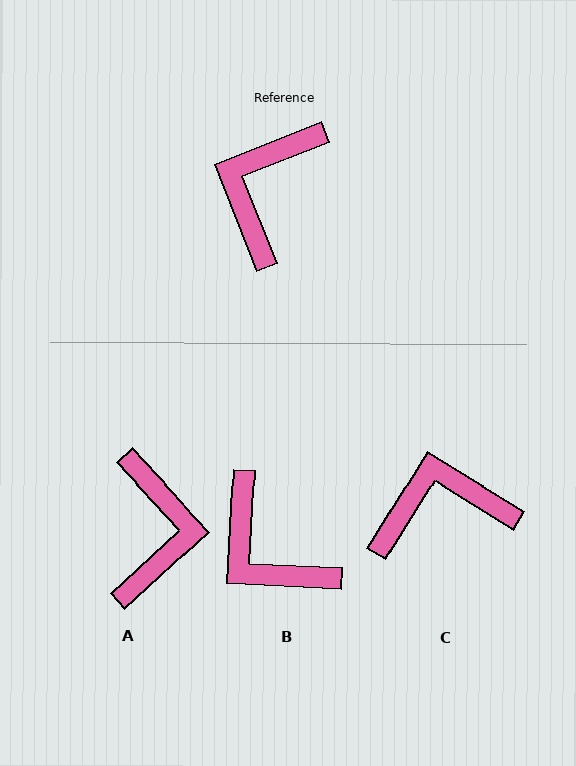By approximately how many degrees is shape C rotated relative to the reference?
Approximately 53 degrees clockwise.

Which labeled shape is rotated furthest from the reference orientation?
A, about 159 degrees away.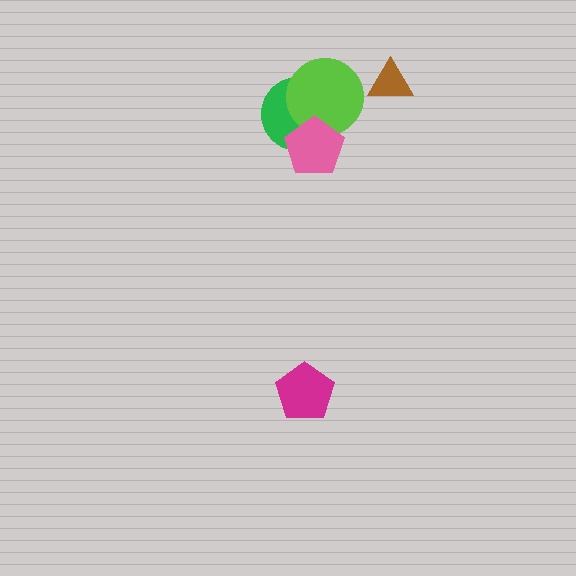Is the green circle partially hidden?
Yes, it is partially covered by another shape.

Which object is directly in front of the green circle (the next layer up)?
The lime circle is directly in front of the green circle.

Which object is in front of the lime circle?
The pink pentagon is in front of the lime circle.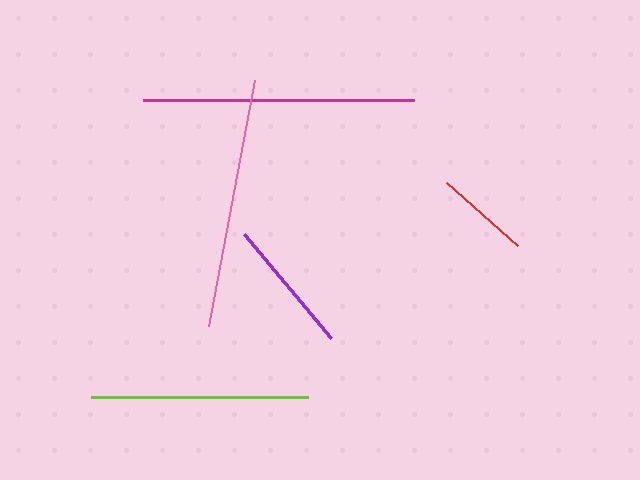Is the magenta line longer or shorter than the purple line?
The magenta line is longer than the purple line.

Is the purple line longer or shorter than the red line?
The purple line is longer than the red line.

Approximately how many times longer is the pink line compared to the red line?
The pink line is approximately 2.6 times the length of the red line.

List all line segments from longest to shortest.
From longest to shortest: magenta, pink, lime, purple, red.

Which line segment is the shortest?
The red line is the shortest at approximately 95 pixels.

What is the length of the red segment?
The red segment is approximately 95 pixels long.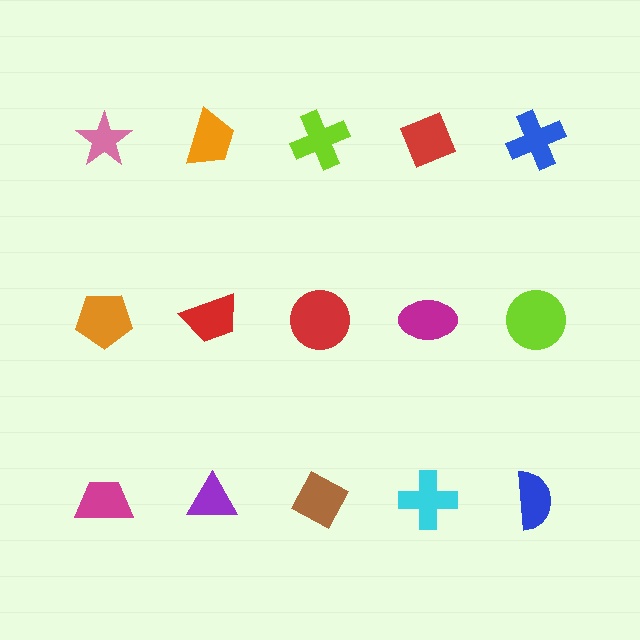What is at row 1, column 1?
A pink star.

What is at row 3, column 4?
A cyan cross.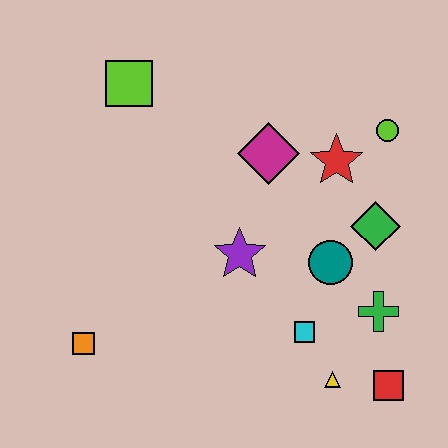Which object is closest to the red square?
The yellow triangle is closest to the red square.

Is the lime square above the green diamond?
Yes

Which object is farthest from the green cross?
The lime square is farthest from the green cross.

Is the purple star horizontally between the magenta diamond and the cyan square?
No